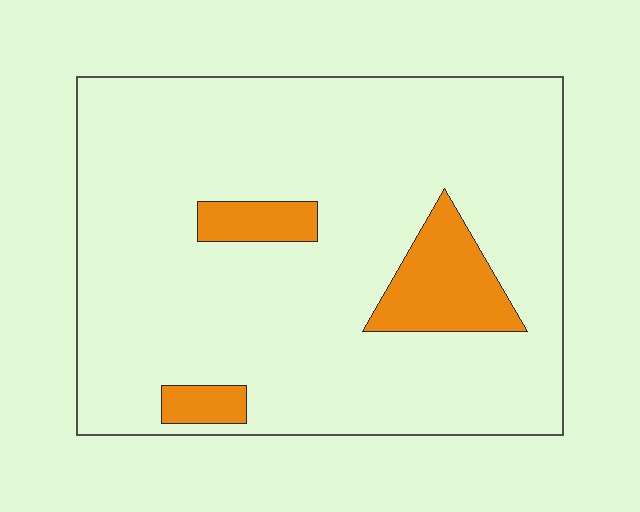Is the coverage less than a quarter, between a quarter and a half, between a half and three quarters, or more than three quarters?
Less than a quarter.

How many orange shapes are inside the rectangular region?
3.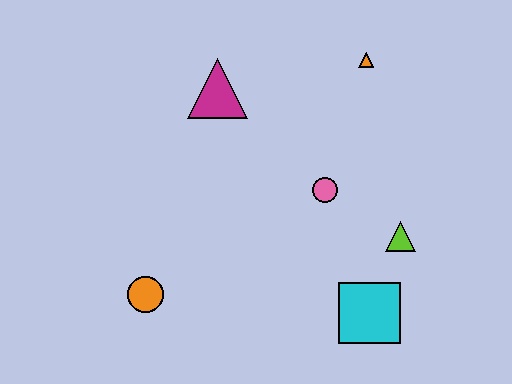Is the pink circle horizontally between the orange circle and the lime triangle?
Yes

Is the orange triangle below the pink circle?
No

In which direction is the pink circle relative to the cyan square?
The pink circle is above the cyan square.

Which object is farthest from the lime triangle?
The orange circle is farthest from the lime triangle.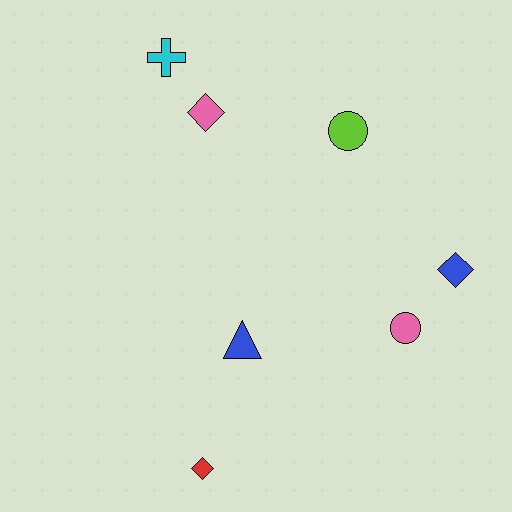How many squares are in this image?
There are no squares.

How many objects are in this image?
There are 7 objects.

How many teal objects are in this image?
There are no teal objects.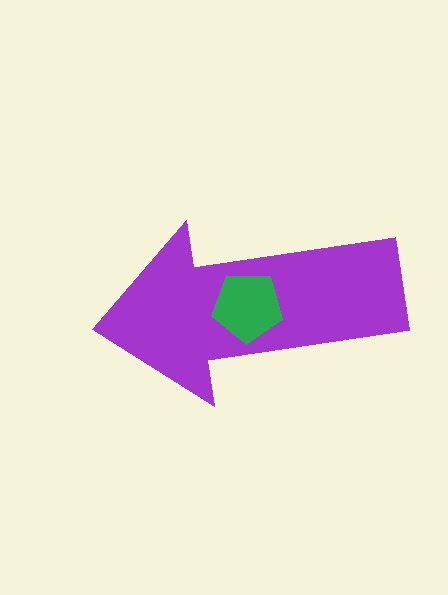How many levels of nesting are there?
2.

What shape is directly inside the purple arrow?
The green pentagon.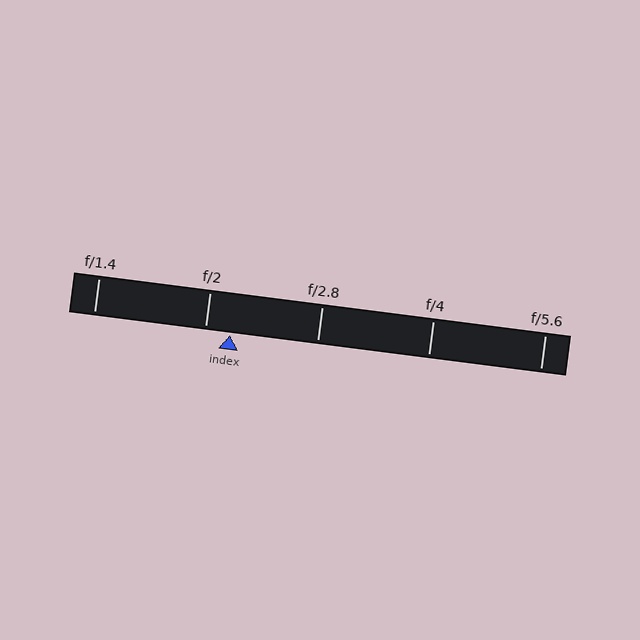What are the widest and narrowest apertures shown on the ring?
The widest aperture shown is f/1.4 and the narrowest is f/5.6.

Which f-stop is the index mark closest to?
The index mark is closest to f/2.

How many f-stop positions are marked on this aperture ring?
There are 5 f-stop positions marked.